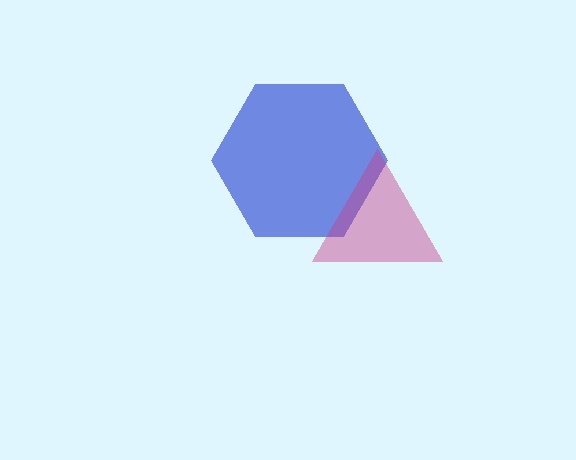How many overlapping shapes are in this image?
There are 2 overlapping shapes in the image.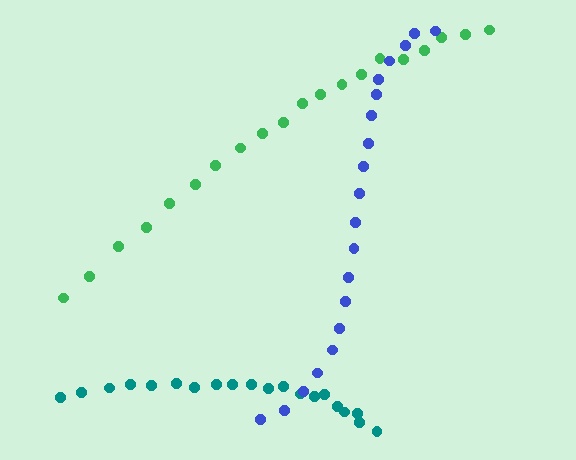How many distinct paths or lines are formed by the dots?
There are 3 distinct paths.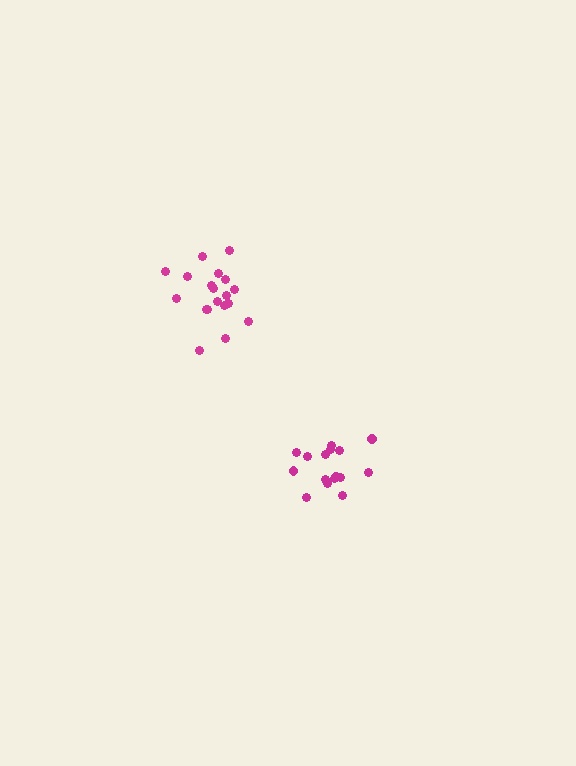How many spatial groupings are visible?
There are 2 spatial groupings.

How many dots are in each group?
Group 1: 19 dots, Group 2: 16 dots (35 total).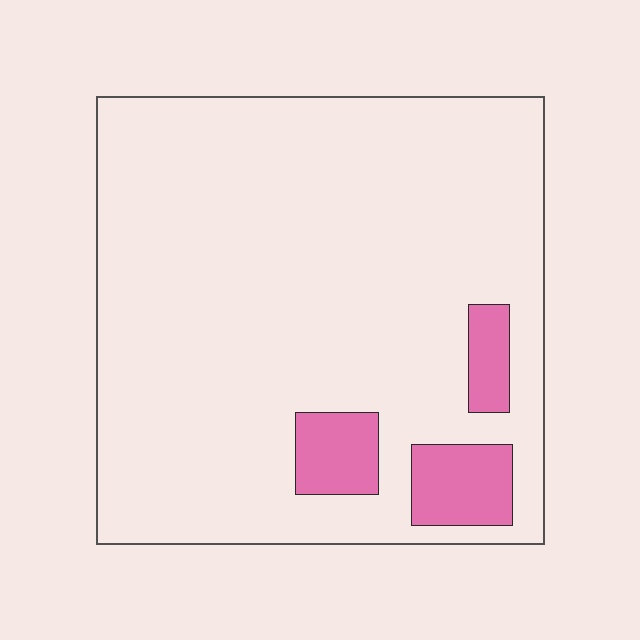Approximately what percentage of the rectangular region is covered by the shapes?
Approximately 10%.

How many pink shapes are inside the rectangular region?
3.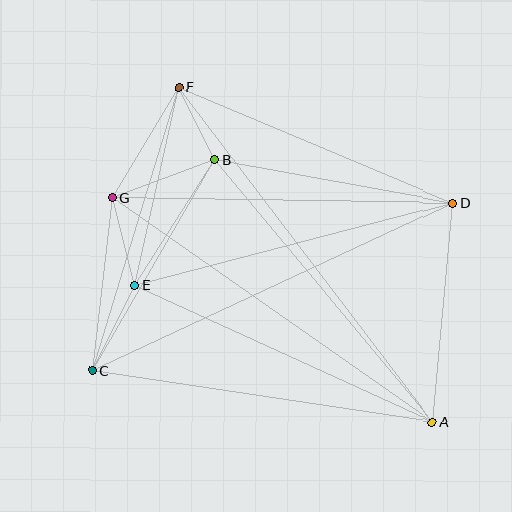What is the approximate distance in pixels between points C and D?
The distance between C and D is approximately 398 pixels.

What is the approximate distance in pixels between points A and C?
The distance between A and C is approximately 344 pixels.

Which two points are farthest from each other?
Points A and F are farthest from each other.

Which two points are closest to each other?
Points B and F are closest to each other.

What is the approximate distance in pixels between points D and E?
The distance between D and E is approximately 329 pixels.